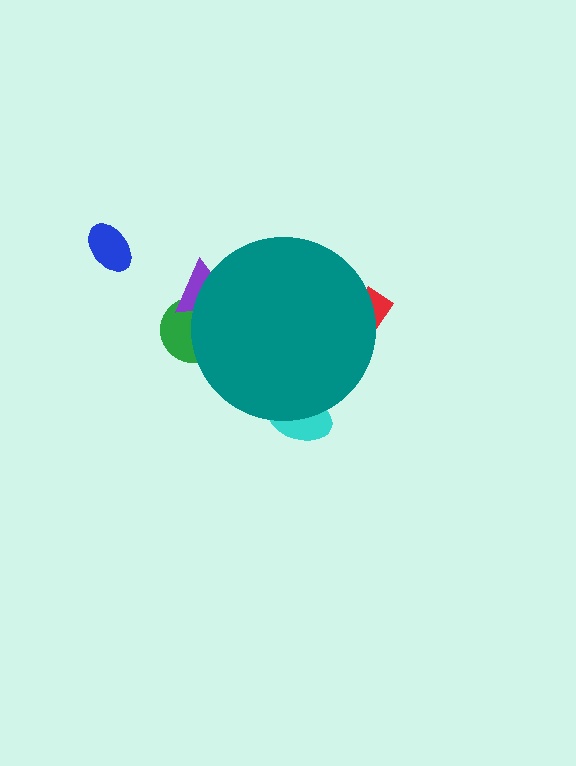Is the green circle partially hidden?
Yes, the green circle is partially hidden behind the teal circle.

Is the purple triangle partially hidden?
Yes, the purple triangle is partially hidden behind the teal circle.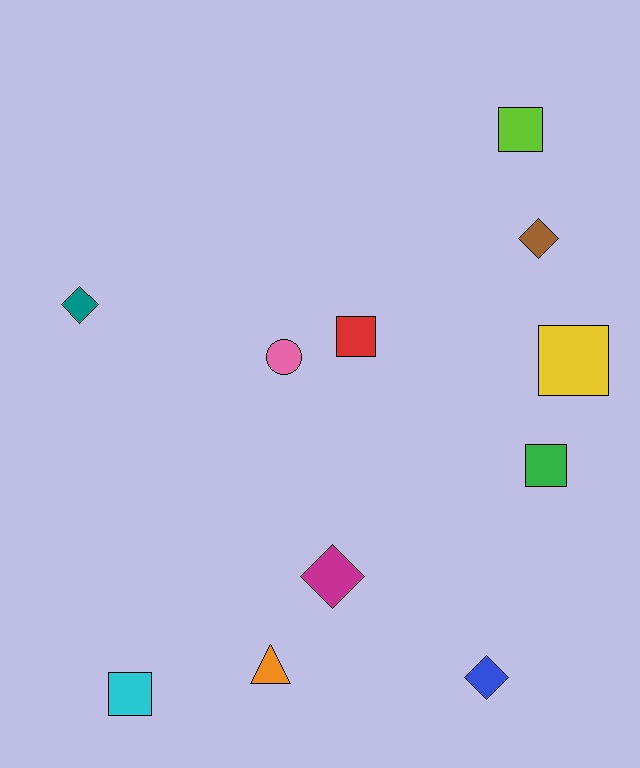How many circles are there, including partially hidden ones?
There is 1 circle.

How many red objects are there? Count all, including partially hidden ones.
There is 1 red object.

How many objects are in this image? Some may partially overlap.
There are 11 objects.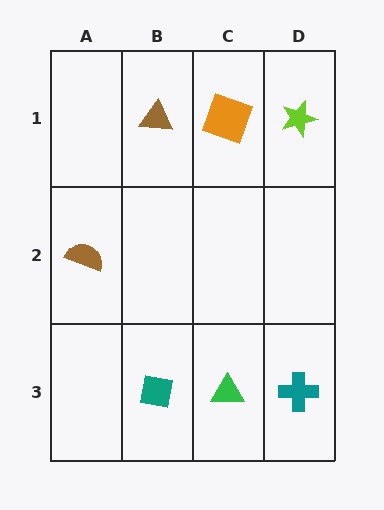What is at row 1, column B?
A brown triangle.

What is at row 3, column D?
A teal cross.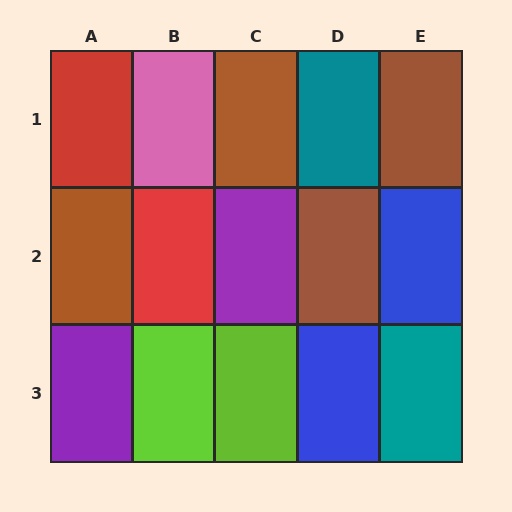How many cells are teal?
2 cells are teal.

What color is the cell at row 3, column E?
Teal.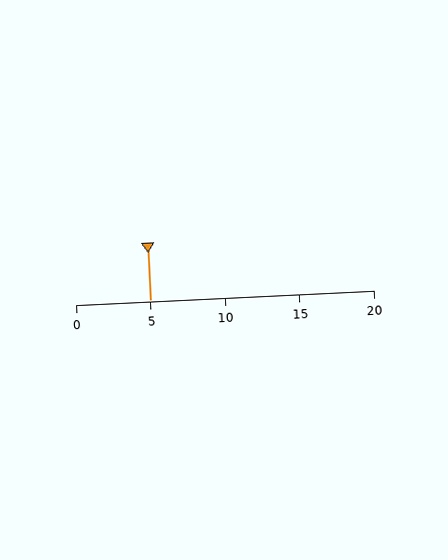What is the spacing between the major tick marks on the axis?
The major ticks are spaced 5 apart.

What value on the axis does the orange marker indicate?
The marker indicates approximately 5.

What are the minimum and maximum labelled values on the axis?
The axis runs from 0 to 20.